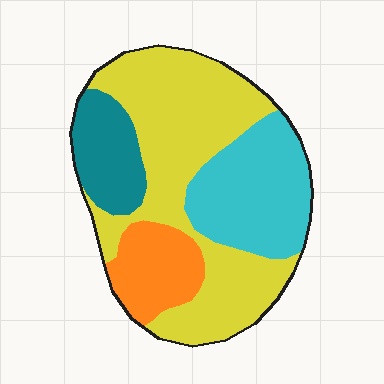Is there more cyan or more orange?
Cyan.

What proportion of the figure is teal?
Teal takes up about one eighth (1/8) of the figure.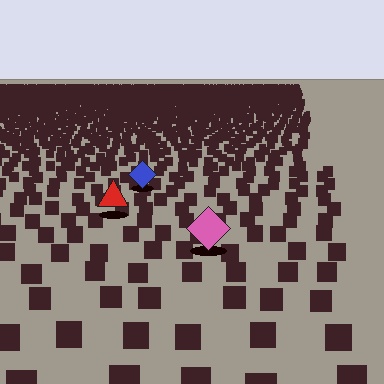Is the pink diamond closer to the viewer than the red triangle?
Yes. The pink diamond is closer — you can tell from the texture gradient: the ground texture is coarser near it.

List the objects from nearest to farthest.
From nearest to farthest: the pink diamond, the red triangle, the blue diamond.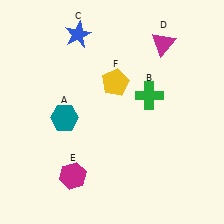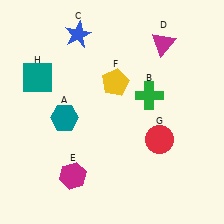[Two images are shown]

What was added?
A red circle (G), a teal square (H) were added in Image 2.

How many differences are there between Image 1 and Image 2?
There are 2 differences between the two images.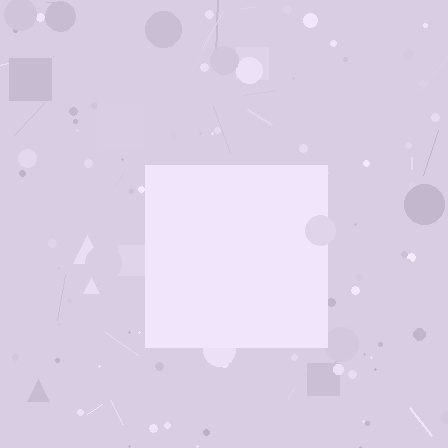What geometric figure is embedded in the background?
A square is embedded in the background.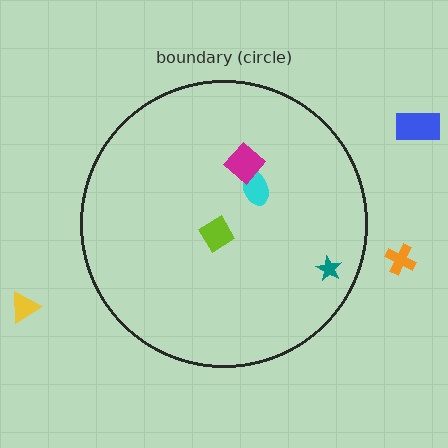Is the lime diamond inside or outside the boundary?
Inside.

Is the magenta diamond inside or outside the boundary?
Inside.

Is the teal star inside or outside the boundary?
Inside.